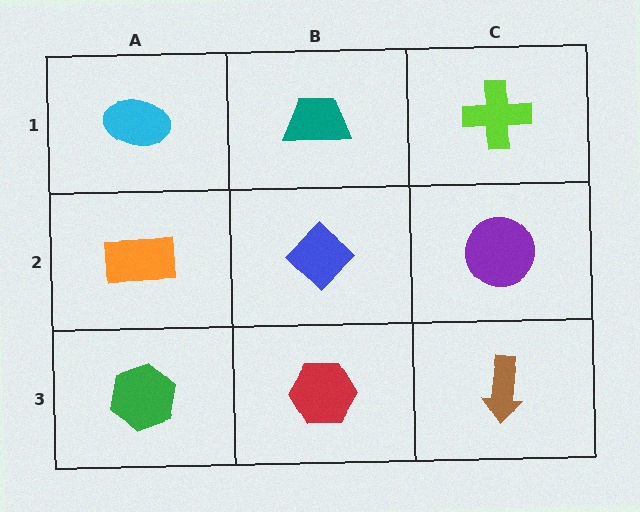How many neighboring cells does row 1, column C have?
2.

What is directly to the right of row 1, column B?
A lime cross.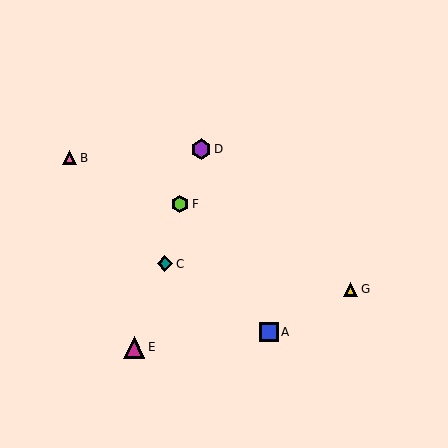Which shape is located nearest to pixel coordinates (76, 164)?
The pink triangle (labeled B) at (70, 158) is nearest to that location.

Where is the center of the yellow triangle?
The center of the yellow triangle is at (351, 289).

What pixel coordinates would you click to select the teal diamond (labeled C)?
Click at (165, 264) to select the teal diamond C.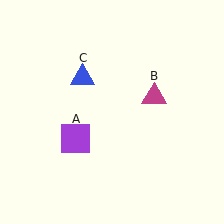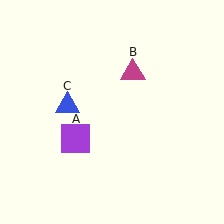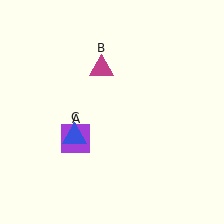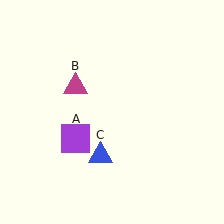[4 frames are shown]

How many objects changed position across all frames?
2 objects changed position: magenta triangle (object B), blue triangle (object C).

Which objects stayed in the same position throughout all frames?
Purple square (object A) remained stationary.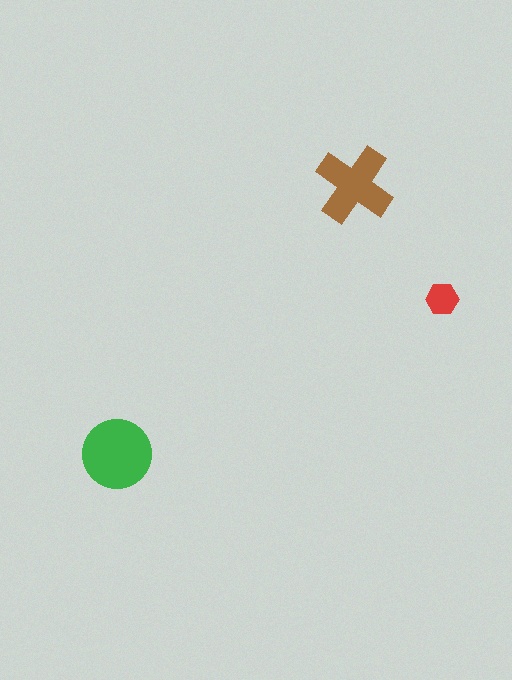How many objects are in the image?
There are 3 objects in the image.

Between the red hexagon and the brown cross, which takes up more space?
The brown cross.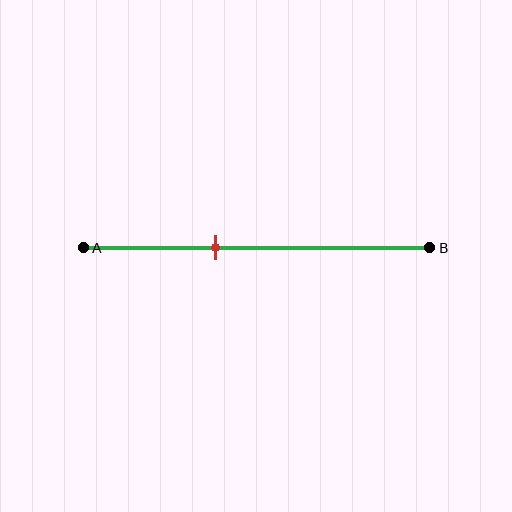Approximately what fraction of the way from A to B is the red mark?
The red mark is approximately 40% of the way from A to B.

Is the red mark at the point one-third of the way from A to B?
No, the mark is at about 40% from A, not at the 33% one-third point.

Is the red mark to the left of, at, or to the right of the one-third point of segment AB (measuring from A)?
The red mark is to the right of the one-third point of segment AB.